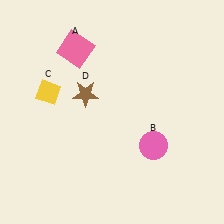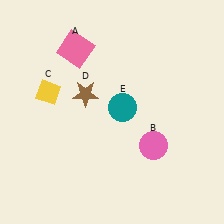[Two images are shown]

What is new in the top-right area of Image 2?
A teal circle (E) was added in the top-right area of Image 2.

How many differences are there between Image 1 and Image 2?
There is 1 difference between the two images.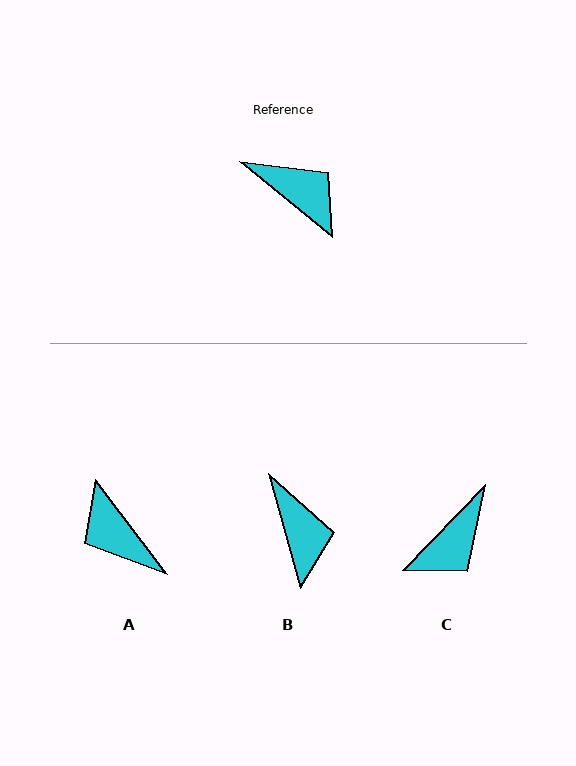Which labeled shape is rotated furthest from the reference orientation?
A, about 166 degrees away.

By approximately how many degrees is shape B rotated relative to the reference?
Approximately 35 degrees clockwise.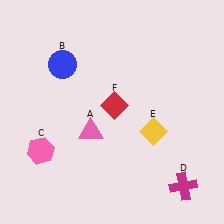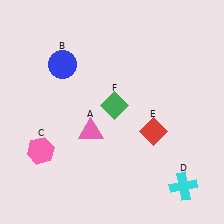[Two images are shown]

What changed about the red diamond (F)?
In Image 1, F is red. In Image 2, it changed to green.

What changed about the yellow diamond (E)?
In Image 1, E is yellow. In Image 2, it changed to red.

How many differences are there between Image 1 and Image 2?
There are 3 differences between the two images.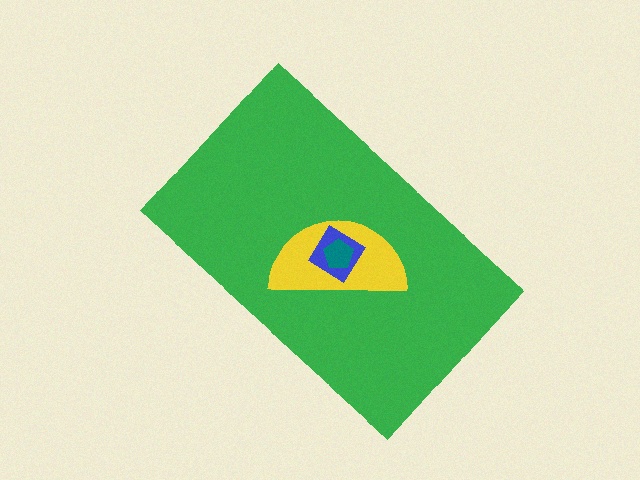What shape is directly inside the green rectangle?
The yellow semicircle.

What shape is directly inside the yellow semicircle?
The blue diamond.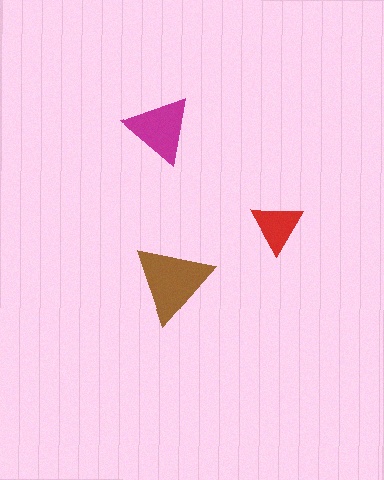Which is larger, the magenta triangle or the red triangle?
The magenta one.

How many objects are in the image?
There are 3 objects in the image.